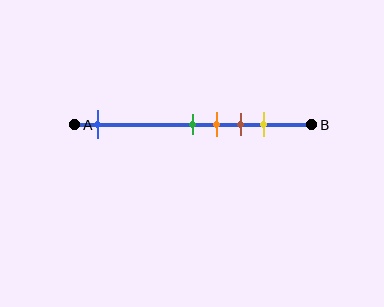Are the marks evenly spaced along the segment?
No, the marks are not evenly spaced.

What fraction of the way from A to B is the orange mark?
The orange mark is approximately 60% (0.6) of the way from A to B.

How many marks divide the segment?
There are 5 marks dividing the segment.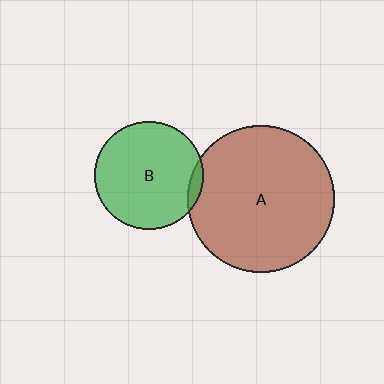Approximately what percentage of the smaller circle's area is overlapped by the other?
Approximately 5%.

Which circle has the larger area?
Circle A (brown).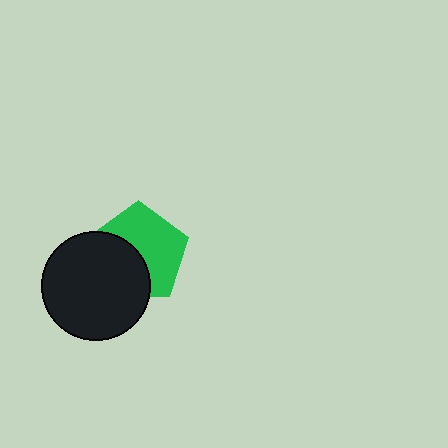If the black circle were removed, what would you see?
You would see the complete green pentagon.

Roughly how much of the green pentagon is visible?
About half of it is visible (roughly 56%).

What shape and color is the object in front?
The object in front is a black circle.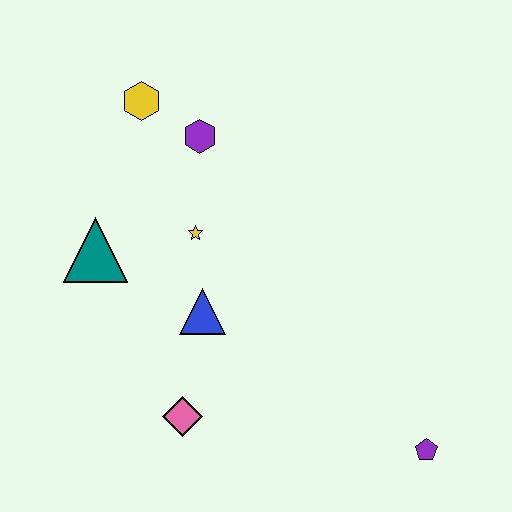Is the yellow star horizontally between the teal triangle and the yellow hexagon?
No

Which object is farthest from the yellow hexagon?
The purple pentagon is farthest from the yellow hexagon.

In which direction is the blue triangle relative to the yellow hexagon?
The blue triangle is below the yellow hexagon.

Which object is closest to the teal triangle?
The yellow star is closest to the teal triangle.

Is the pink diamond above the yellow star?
No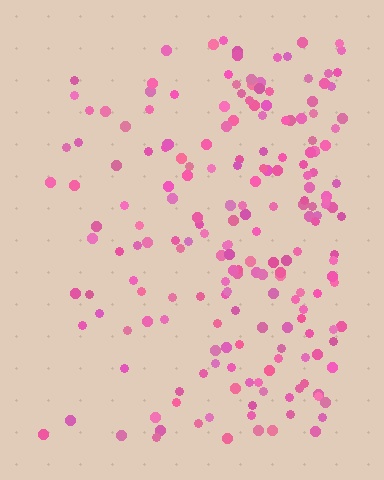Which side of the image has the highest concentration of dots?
The right.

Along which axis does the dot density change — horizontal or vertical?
Horizontal.